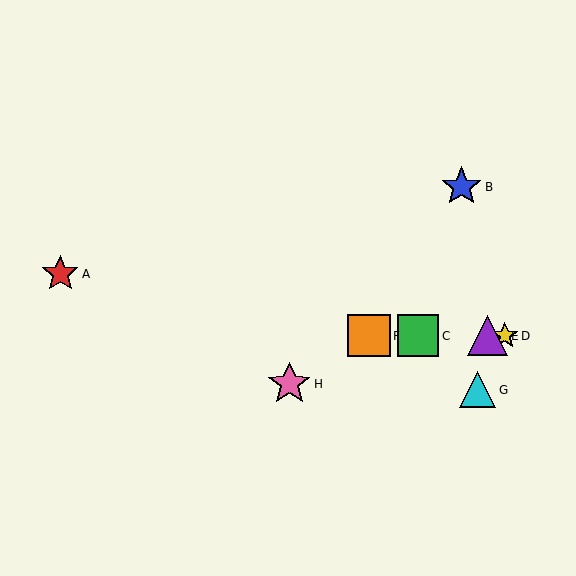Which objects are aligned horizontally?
Objects C, D, E, F are aligned horizontally.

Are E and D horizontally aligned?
Yes, both are at y≈336.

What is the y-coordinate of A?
Object A is at y≈274.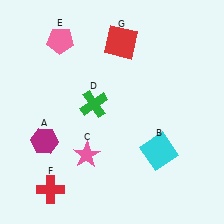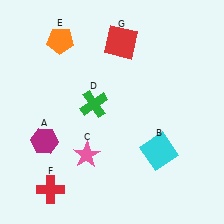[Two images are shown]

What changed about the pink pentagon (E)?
In Image 1, E is pink. In Image 2, it changed to orange.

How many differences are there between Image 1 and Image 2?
There is 1 difference between the two images.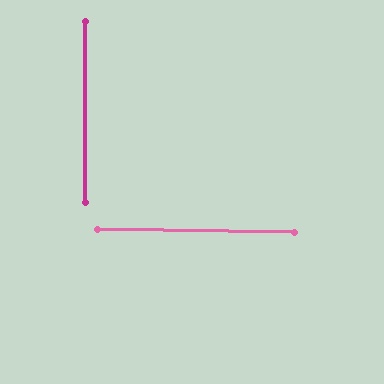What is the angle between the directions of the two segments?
Approximately 90 degrees.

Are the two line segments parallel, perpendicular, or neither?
Perpendicular — they meet at approximately 90°.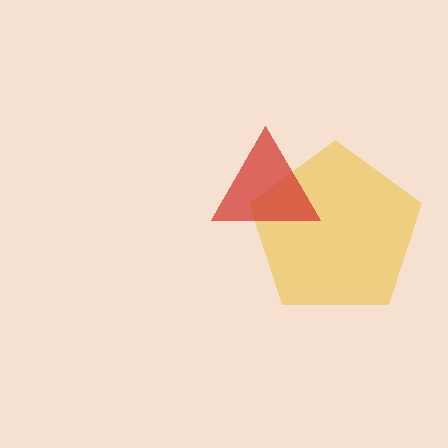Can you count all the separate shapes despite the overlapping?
Yes, there are 2 separate shapes.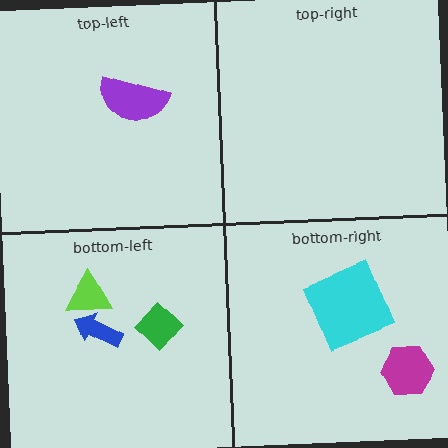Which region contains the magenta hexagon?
The bottom-right region.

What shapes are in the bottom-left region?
The blue arrow, the lime triangle, the green diamond.